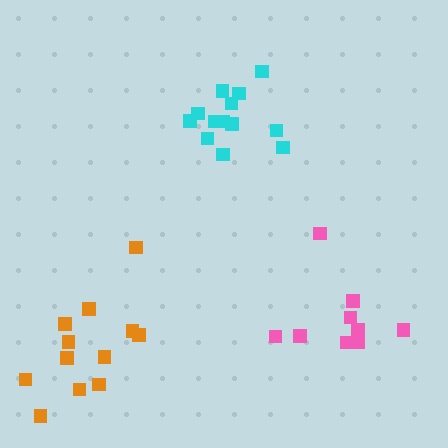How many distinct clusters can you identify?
There are 3 distinct clusters.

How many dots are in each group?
Group 1: 13 dots, Group 2: 9 dots, Group 3: 12 dots (34 total).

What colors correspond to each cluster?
The clusters are colored: cyan, pink, orange.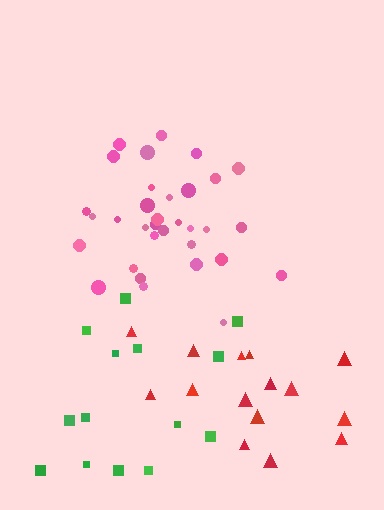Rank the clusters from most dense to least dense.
pink, green, red.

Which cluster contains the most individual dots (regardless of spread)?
Pink (33).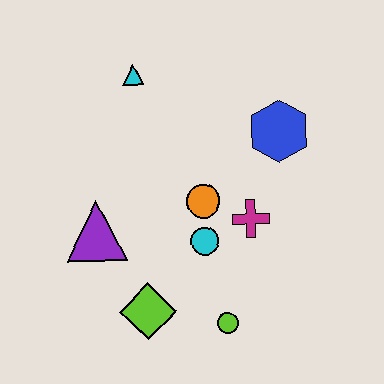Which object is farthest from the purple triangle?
The blue hexagon is farthest from the purple triangle.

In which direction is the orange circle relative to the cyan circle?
The orange circle is above the cyan circle.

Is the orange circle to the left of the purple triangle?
No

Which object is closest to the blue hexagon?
The magenta cross is closest to the blue hexagon.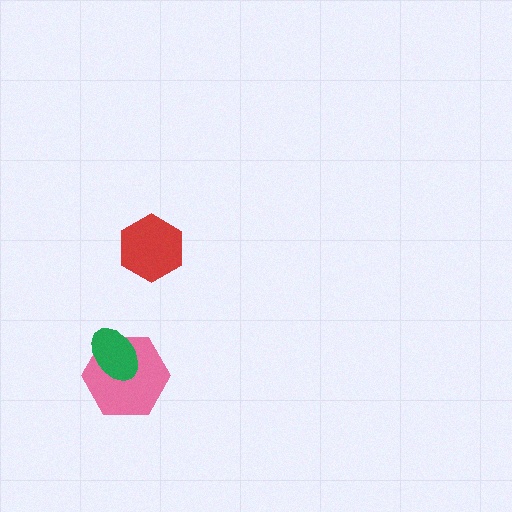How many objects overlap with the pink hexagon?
1 object overlaps with the pink hexagon.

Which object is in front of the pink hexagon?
The green ellipse is in front of the pink hexagon.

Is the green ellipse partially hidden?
No, no other shape covers it.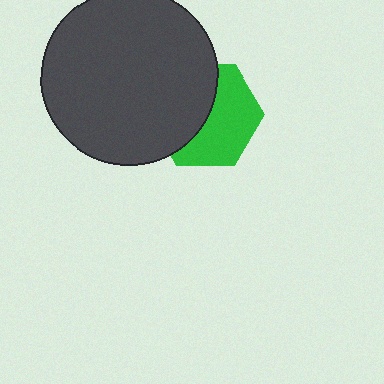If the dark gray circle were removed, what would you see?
You would see the complete green hexagon.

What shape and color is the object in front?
The object in front is a dark gray circle.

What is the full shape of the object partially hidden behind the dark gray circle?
The partially hidden object is a green hexagon.